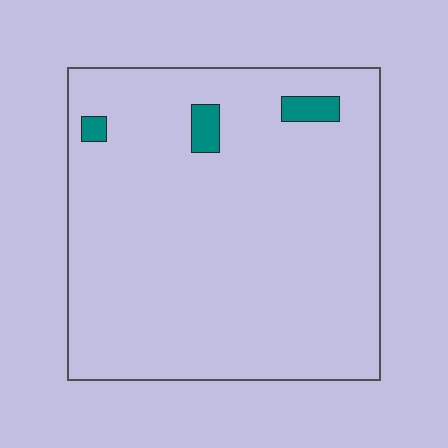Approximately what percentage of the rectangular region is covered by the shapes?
Approximately 5%.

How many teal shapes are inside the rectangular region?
3.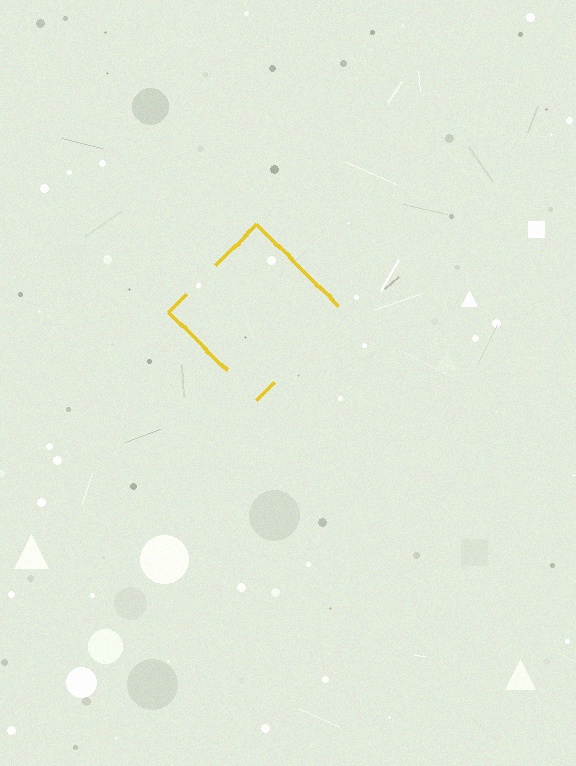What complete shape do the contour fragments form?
The contour fragments form a diamond.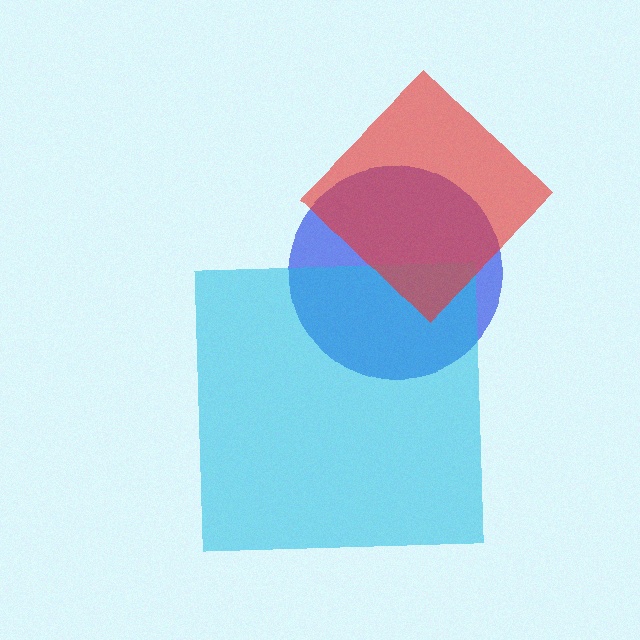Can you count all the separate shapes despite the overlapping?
Yes, there are 3 separate shapes.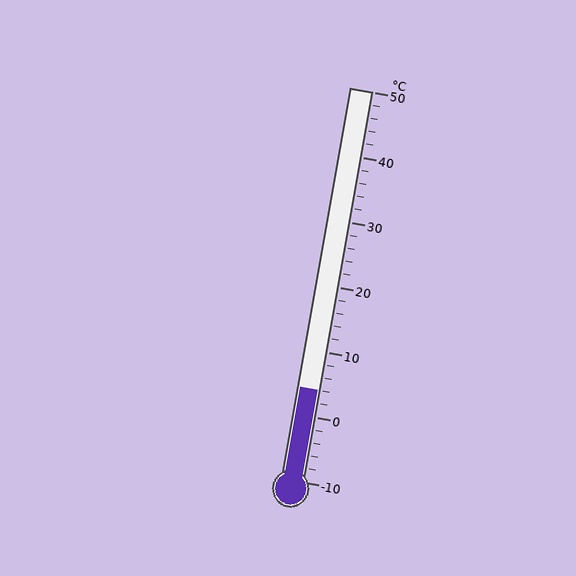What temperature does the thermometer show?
The thermometer shows approximately 4°C.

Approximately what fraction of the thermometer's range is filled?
The thermometer is filled to approximately 25% of its range.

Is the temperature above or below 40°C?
The temperature is below 40°C.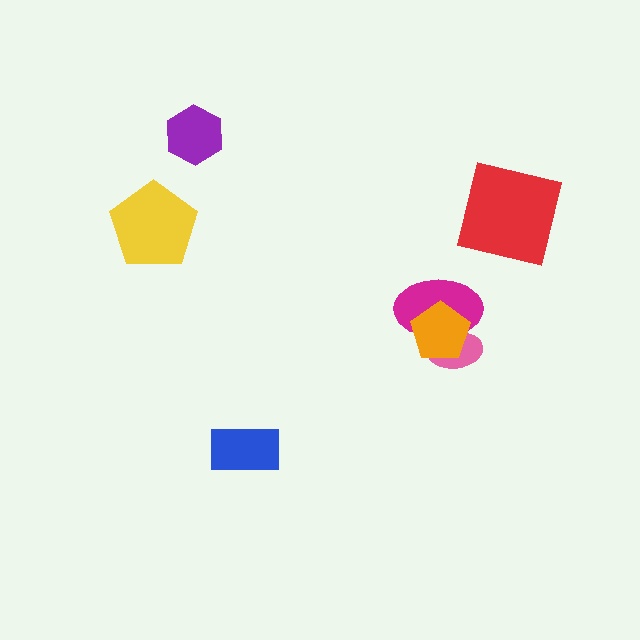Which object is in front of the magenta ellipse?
The orange pentagon is in front of the magenta ellipse.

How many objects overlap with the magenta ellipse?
2 objects overlap with the magenta ellipse.